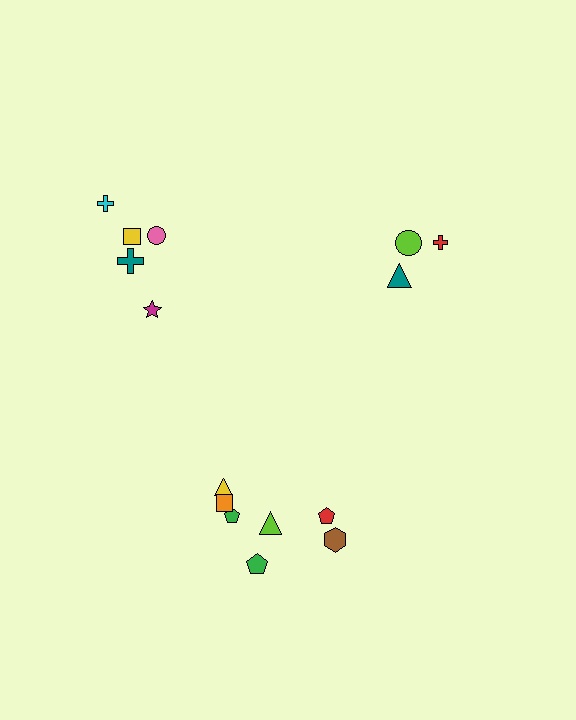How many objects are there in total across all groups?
There are 15 objects.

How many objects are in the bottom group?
There are 7 objects.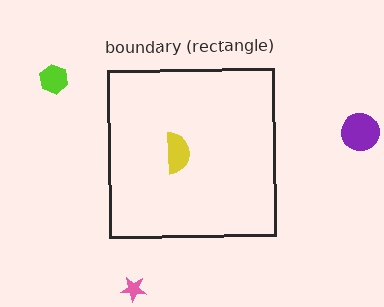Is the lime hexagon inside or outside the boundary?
Outside.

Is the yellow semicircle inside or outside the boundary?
Inside.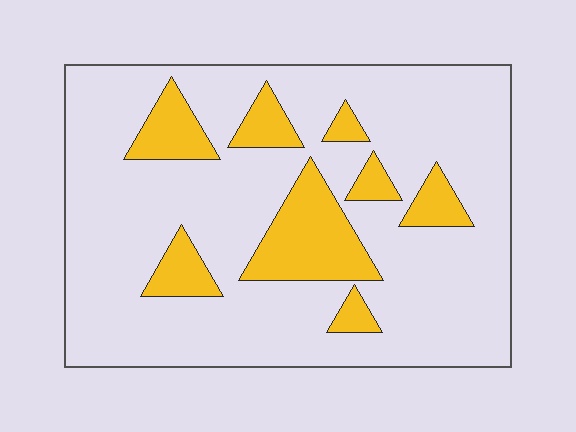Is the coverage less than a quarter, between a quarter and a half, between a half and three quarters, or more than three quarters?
Less than a quarter.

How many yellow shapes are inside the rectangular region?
8.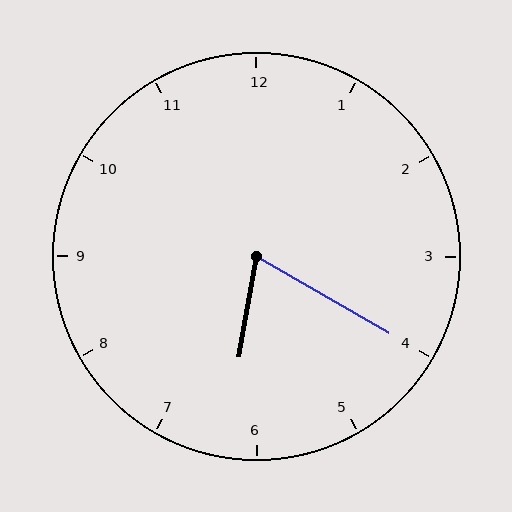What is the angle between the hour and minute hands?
Approximately 70 degrees.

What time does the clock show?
6:20.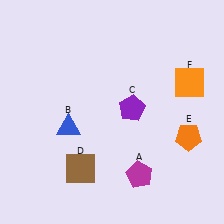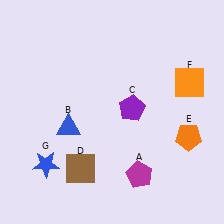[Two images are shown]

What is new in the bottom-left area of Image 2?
A blue star (G) was added in the bottom-left area of Image 2.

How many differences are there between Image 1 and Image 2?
There is 1 difference between the two images.